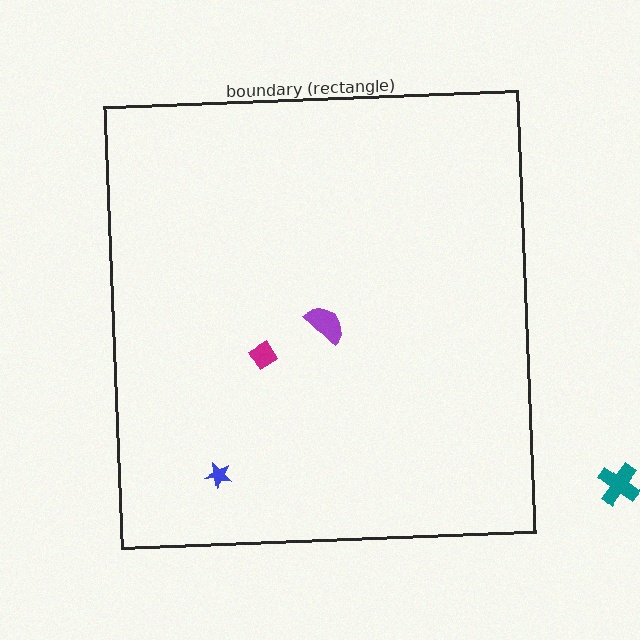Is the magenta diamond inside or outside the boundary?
Inside.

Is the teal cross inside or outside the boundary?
Outside.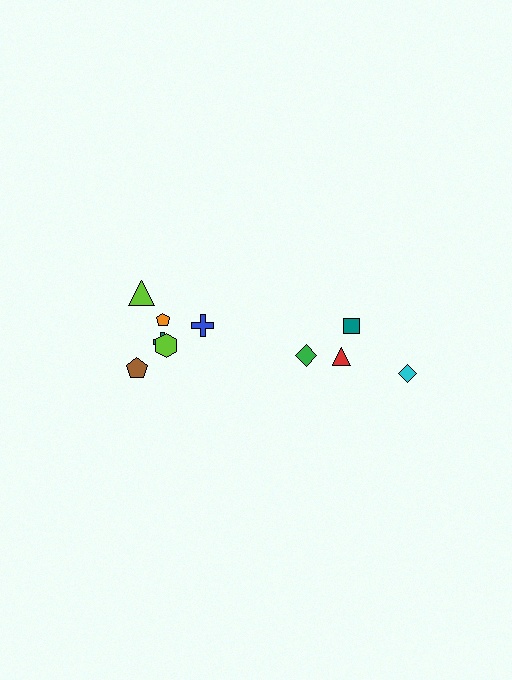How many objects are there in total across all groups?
There are 10 objects.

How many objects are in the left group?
There are 6 objects.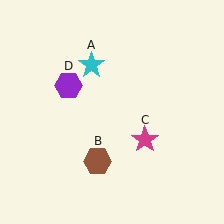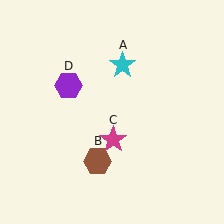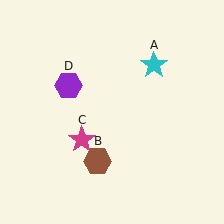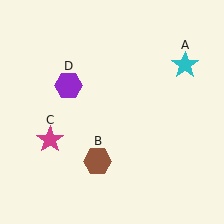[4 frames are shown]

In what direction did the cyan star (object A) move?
The cyan star (object A) moved right.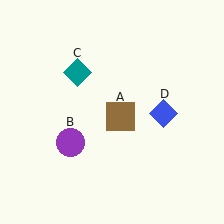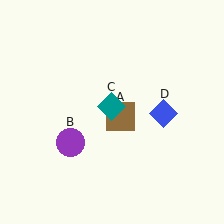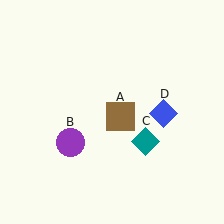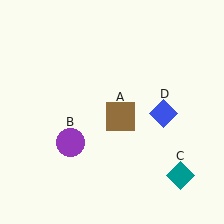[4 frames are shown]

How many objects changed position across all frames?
1 object changed position: teal diamond (object C).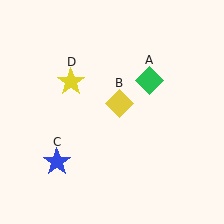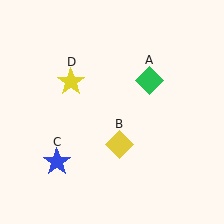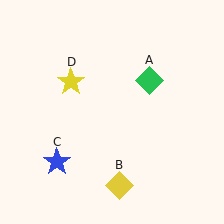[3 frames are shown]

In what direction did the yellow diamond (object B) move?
The yellow diamond (object B) moved down.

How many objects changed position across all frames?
1 object changed position: yellow diamond (object B).